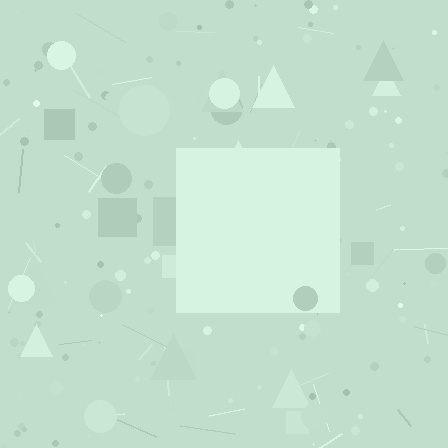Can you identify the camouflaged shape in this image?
The camouflaged shape is a square.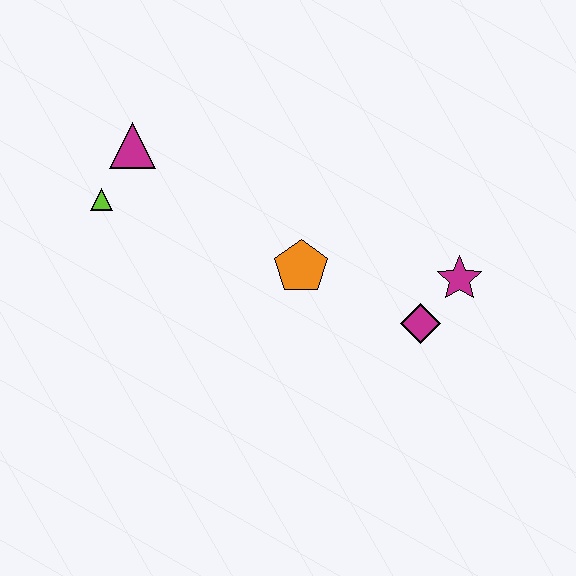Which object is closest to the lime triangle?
The magenta triangle is closest to the lime triangle.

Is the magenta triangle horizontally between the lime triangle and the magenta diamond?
Yes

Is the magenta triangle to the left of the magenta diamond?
Yes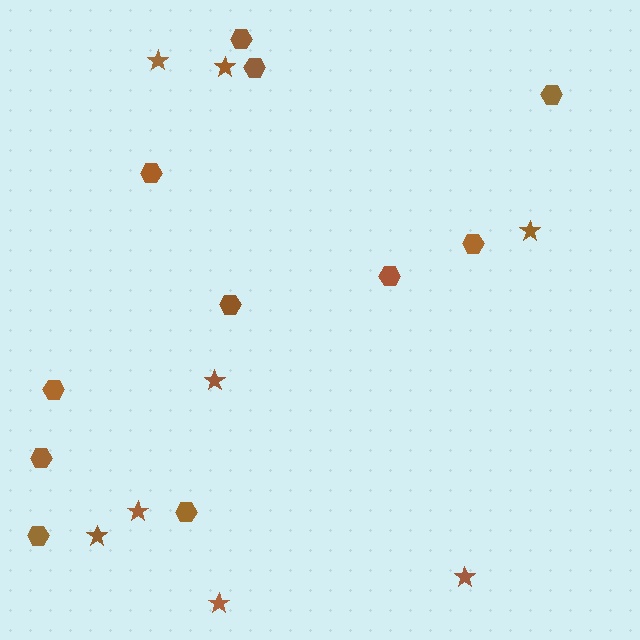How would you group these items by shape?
There are 2 groups: one group of stars (8) and one group of hexagons (11).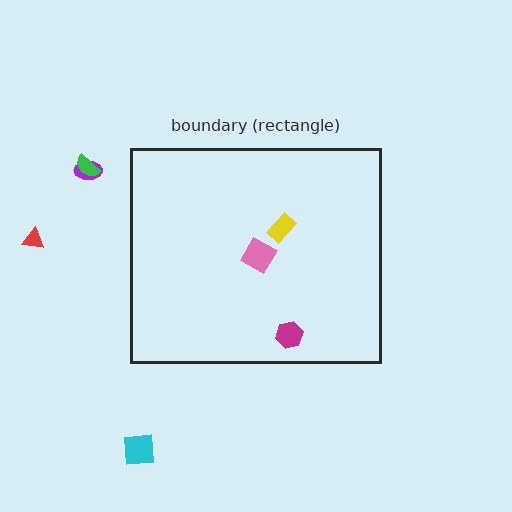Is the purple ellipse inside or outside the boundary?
Outside.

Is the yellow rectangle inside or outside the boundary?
Inside.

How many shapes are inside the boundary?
3 inside, 4 outside.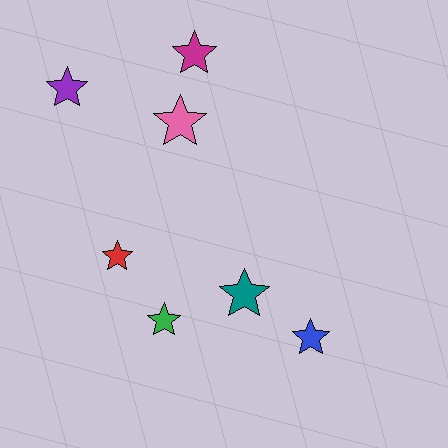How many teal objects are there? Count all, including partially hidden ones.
There is 1 teal object.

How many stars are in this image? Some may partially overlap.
There are 7 stars.